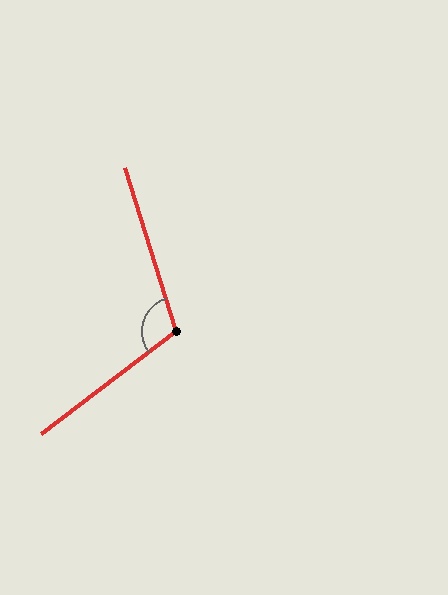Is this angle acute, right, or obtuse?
It is obtuse.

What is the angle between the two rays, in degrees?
Approximately 110 degrees.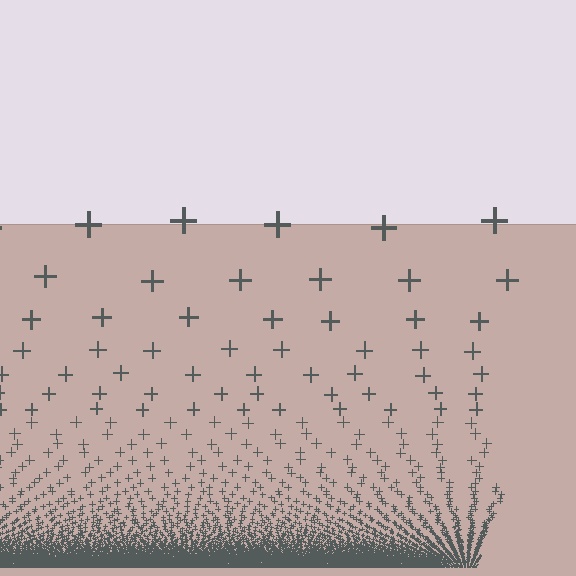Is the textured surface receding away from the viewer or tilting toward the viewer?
The surface appears to tilt toward the viewer. Texture elements get larger and sparser toward the top.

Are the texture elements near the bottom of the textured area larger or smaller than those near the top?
Smaller. The gradient is inverted — elements near the bottom are smaller and denser.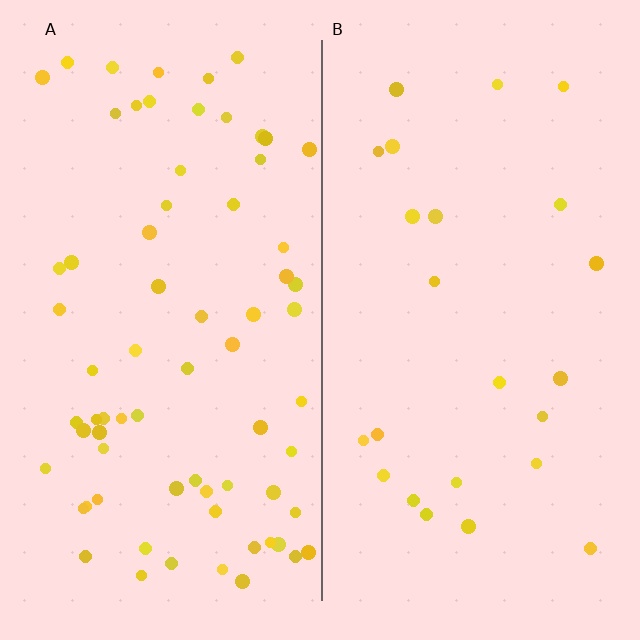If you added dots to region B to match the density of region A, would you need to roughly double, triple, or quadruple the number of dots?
Approximately triple.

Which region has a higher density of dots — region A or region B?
A (the left).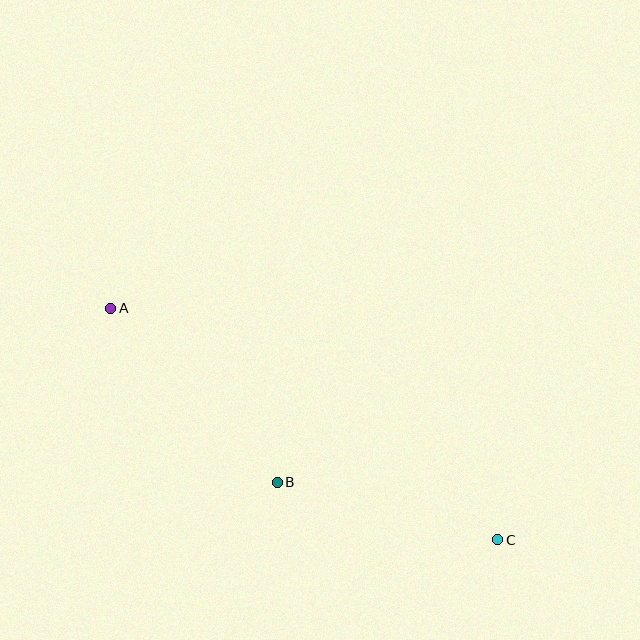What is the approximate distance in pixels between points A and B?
The distance between A and B is approximately 241 pixels.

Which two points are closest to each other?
Points B and C are closest to each other.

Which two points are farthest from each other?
Points A and C are farthest from each other.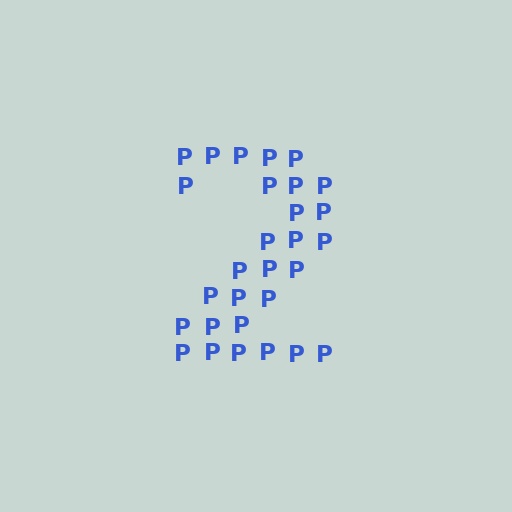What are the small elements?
The small elements are letter P's.